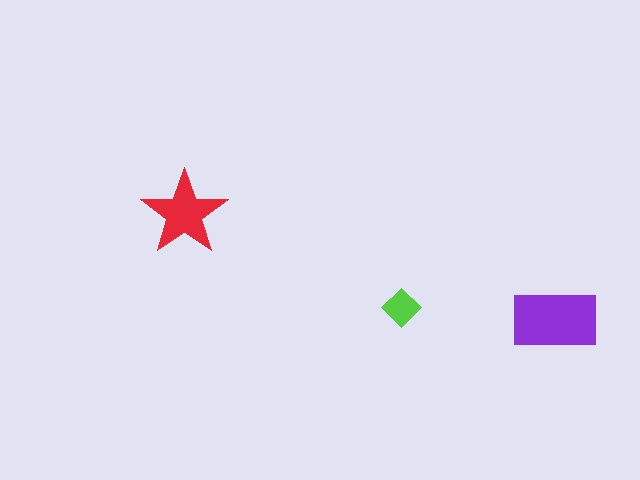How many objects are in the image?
There are 3 objects in the image.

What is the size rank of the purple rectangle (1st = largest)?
1st.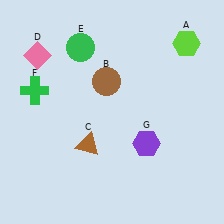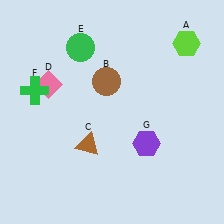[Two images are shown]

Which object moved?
The pink diamond (D) moved down.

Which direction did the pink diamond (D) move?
The pink diamond (D) moved down.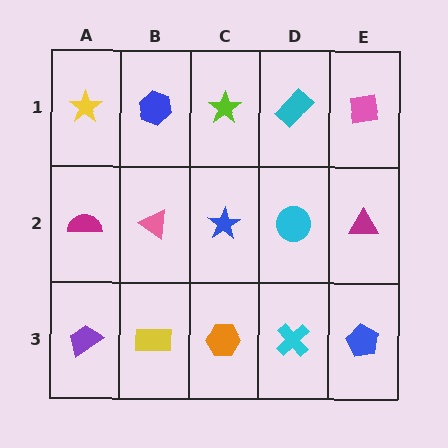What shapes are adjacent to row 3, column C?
A blue star (row 2, column C), a yellow rectangle (row 3, column B), a cyan cross (row 3, column D).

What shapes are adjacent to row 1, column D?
A cyan circle (row 2, column D), a lime star (row 1, column C), a pink square (row 1, column E).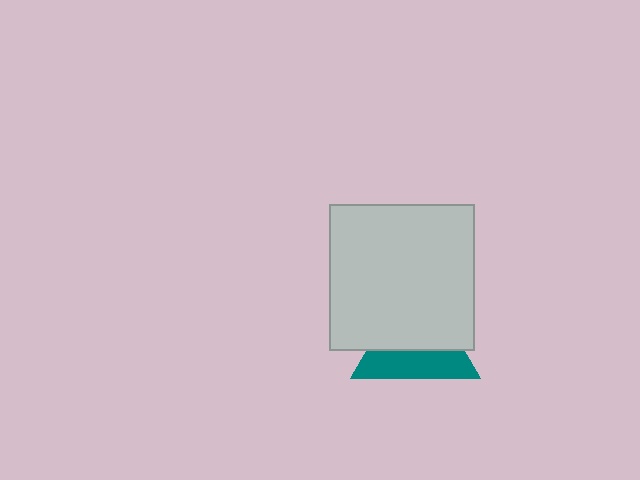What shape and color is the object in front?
The object in front is a light gray square.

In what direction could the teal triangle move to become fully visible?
The teal triangle could move down. That would shift it out from behind the light gray square entirely.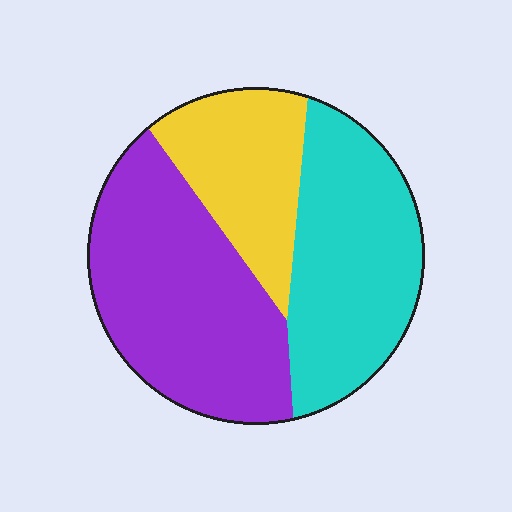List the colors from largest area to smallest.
From largest to smallest: purple, cyan, yellow.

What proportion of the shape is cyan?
Cyan takes up about one third (1/3) of the shape.